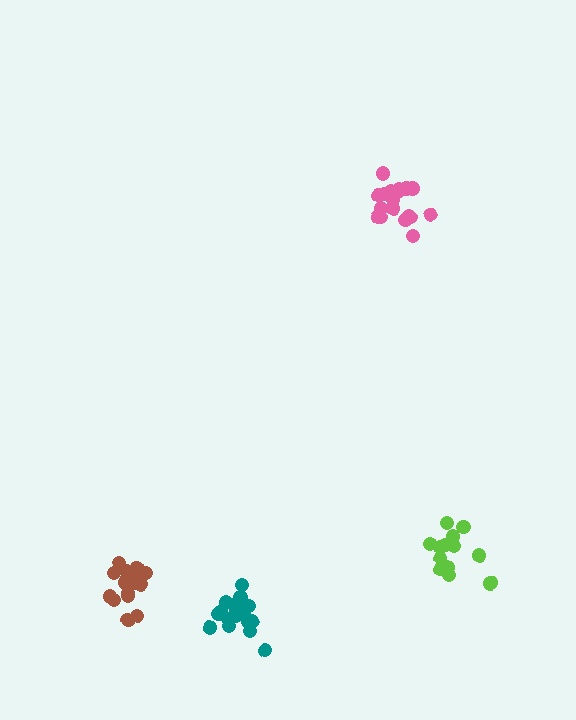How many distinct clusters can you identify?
There are 4 distinct clusters.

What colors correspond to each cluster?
The clusters are colored: lime, teal, pink, brown.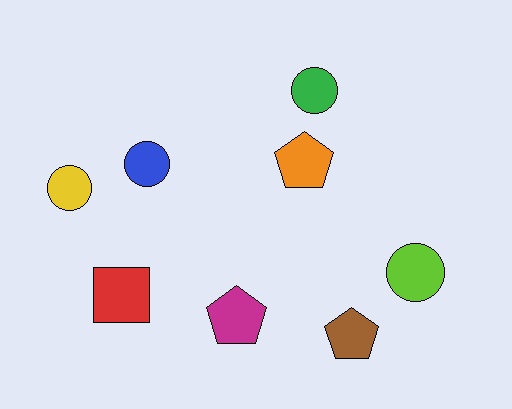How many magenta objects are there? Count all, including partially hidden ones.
There is 1 magenta object.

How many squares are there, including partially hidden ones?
There is 1 square.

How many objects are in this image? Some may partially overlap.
There are 8 objects.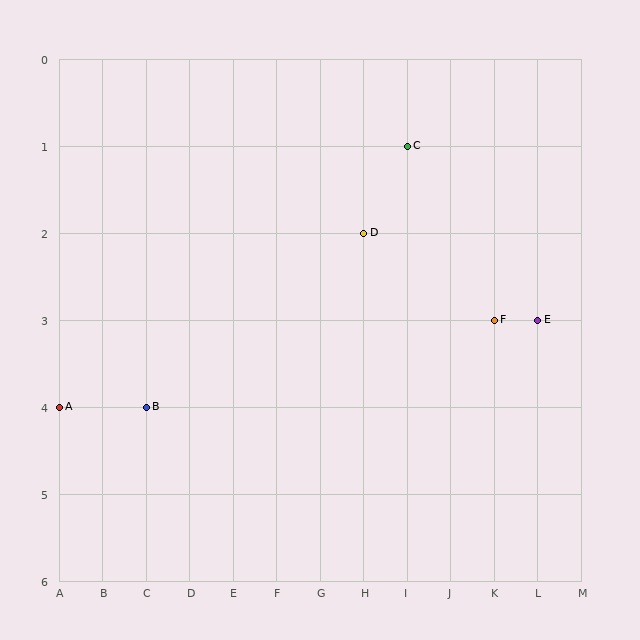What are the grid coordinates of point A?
Point A is at grid coordinates (A, 4).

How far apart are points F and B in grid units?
Points F and B are 8 columns and 1 row apart (about 8.1 grid units diagonally).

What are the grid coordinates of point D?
Point D is at grid coordinates (H, 2).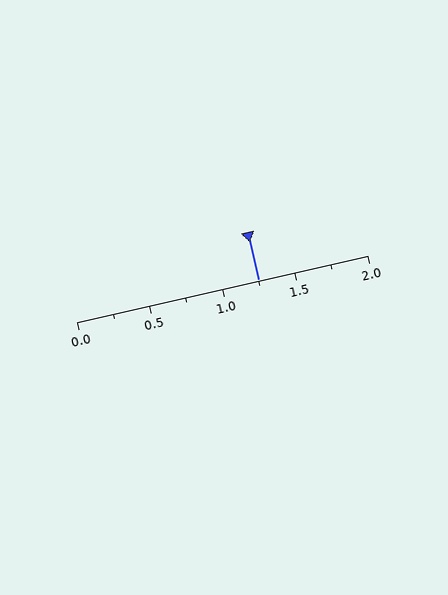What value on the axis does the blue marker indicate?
The marker indicates approximately 1.25.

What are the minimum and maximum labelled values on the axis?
The axis runs from 0.0 to 2.0.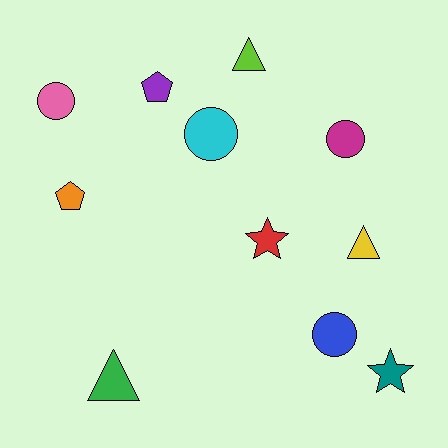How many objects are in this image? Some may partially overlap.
There are 11 objects.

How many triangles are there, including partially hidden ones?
There are 3 triangles.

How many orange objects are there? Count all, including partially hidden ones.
There is 1 orange object.